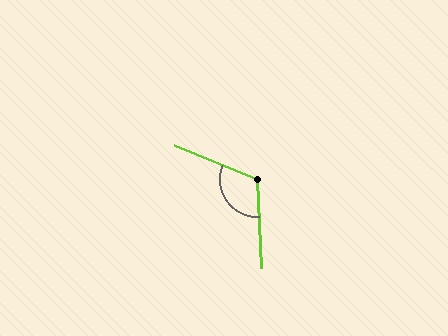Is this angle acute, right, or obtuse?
It is obtuse.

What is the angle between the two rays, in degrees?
Approximately 115 degrees.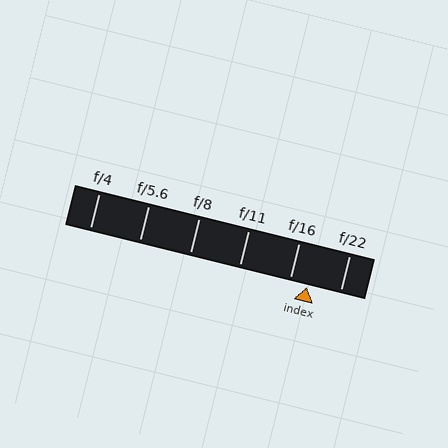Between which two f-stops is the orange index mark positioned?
The index mark is between f/16 and f/22.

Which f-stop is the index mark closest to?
The index mark is closest to f/16.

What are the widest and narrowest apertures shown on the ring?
The widest aperture shown is f/4 and the narrowest is f/22.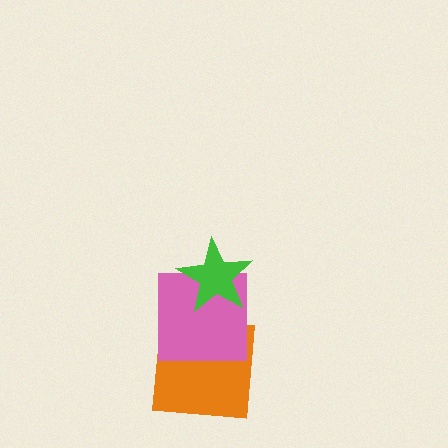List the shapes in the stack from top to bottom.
From top to bottom: the green star, the pink square, the orange square.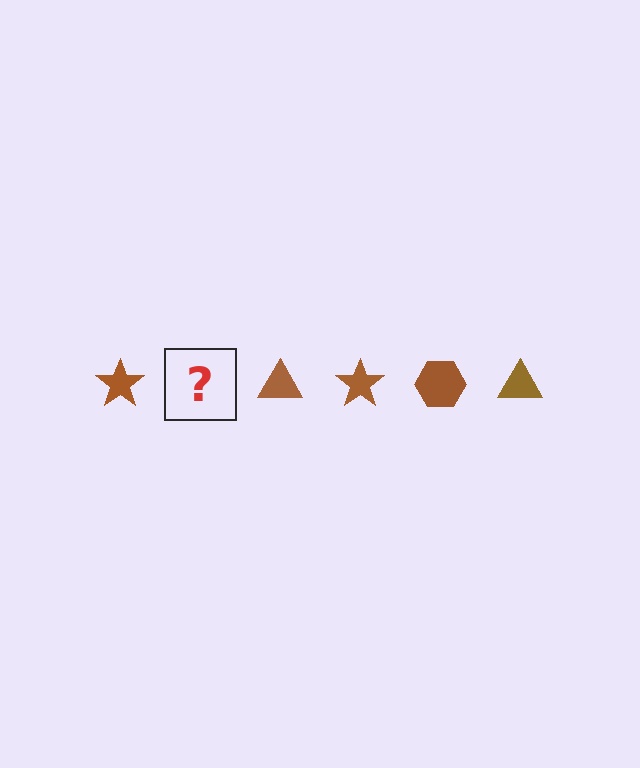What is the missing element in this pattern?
The missing element is a brown hexagon.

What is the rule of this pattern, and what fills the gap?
The rule is that the pattern cycles through star, hexagon, triangle shapes in brown. The gap should be filled with a brown hexagon.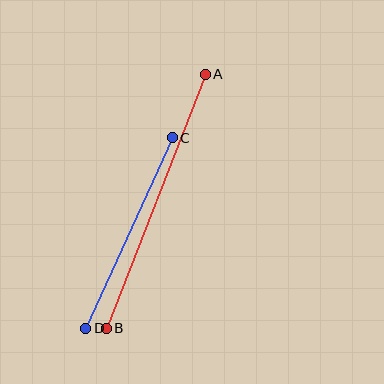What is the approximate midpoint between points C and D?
The midpoint is at approximately (129, 233) pixels.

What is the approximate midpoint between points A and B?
The midpoint is at approximately (156, 201) pixels.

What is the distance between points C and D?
The distance is approximately 209 pixels.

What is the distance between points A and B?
The distance is approximately 273 pixels.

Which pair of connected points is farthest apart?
Points A and B are farthest apart.